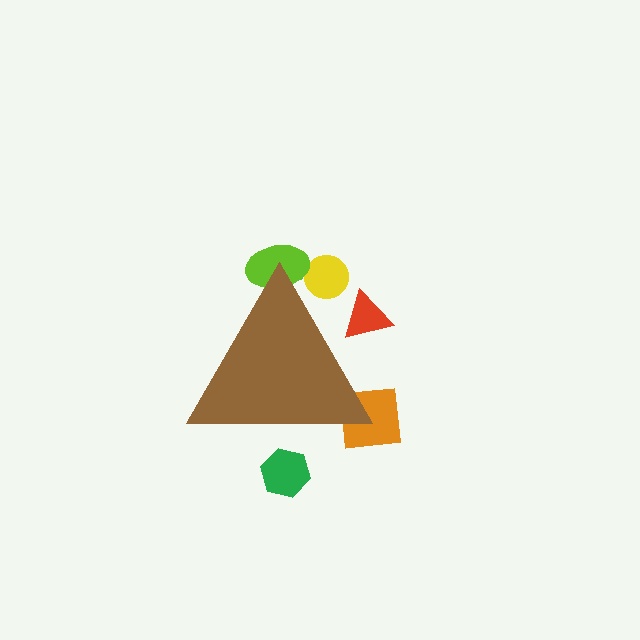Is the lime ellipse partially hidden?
Yes, the lime ellipse is partially hidden behind the brown triangle.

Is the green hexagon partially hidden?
Yes, the green hexagon is partially hidden behind the brown triangle.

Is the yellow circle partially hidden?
Yes, the yellow circle is partially hidden behind the brown triangle.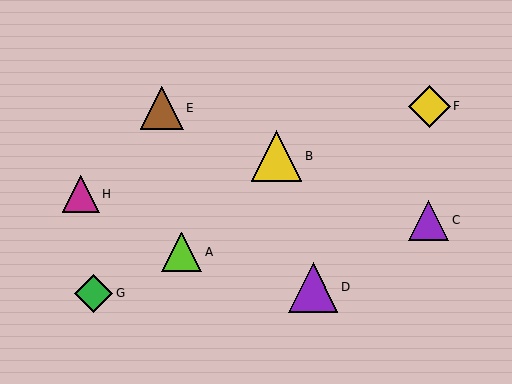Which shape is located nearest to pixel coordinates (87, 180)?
The magenta triangle (labeled H) at (81, 194) is nearest to that location.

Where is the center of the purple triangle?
The center of the purple triangle is at (429, 220).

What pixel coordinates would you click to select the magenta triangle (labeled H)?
Click at (81, 194) to select the magenta triangle H.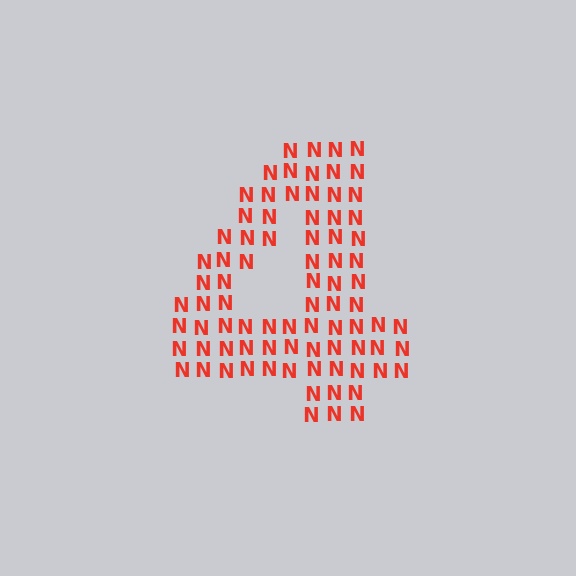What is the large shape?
The large shape is the digit 4.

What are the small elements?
The small elements are letter N's.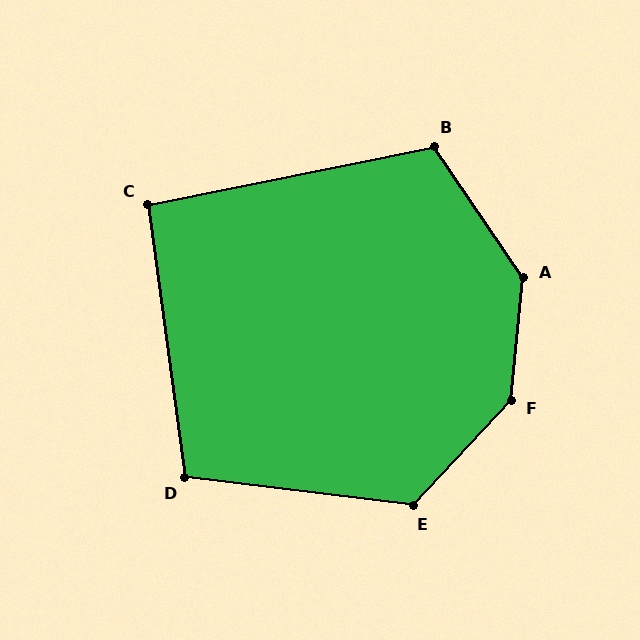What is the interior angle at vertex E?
Approximately 126 degrees (obtuse).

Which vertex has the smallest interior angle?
C, at approximately 94 degrees.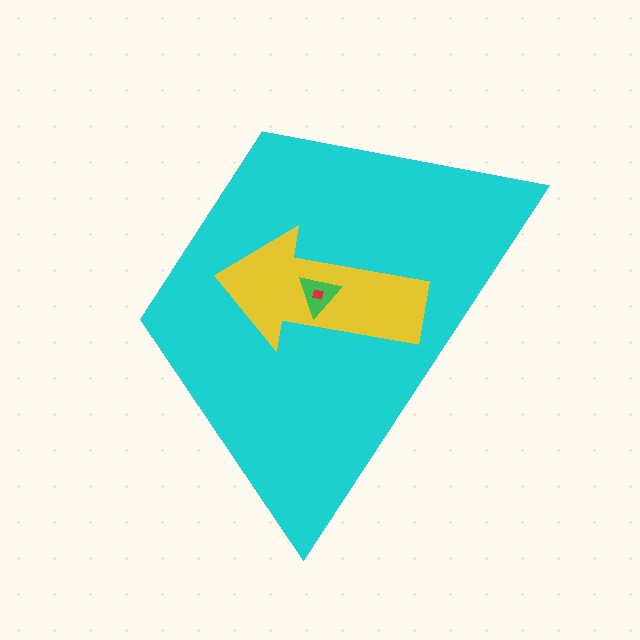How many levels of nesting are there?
4.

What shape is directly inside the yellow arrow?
The green triangle.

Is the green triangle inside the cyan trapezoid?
Yes.